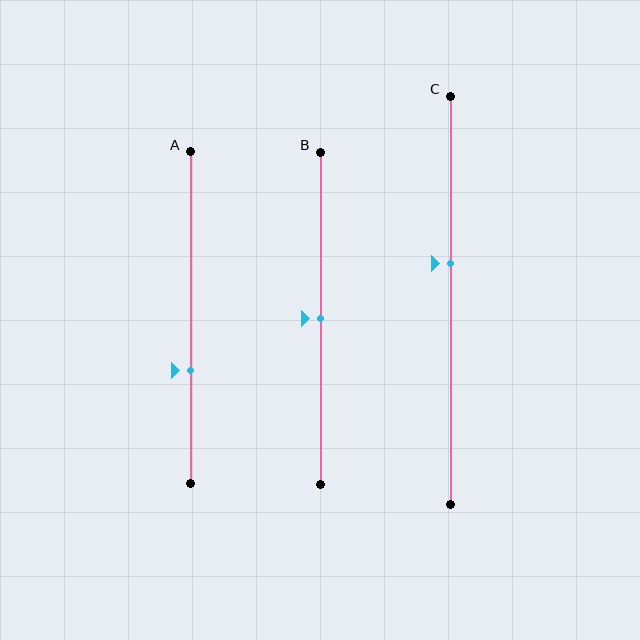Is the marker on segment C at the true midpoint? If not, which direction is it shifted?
No, the marker on segment C is shifted upward by about 9% of the segment length.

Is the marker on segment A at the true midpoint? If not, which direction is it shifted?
No, the marker on segment A is shifted downward by about 16% of the segment length.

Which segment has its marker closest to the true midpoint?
Segment B has its marker closest to the true midpoint.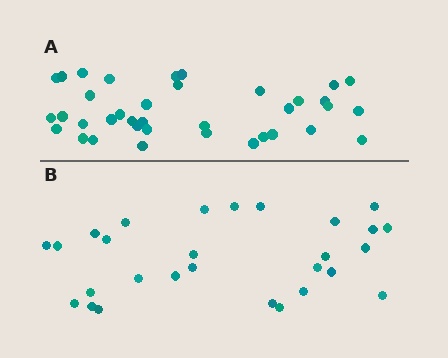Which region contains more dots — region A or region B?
Region A (the top region) has more dots.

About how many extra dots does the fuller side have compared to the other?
Region A has roughly 8 or so more dots than region B.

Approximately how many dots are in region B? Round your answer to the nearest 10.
About 30 dots. (The exact count is 28, which rounds to 30.)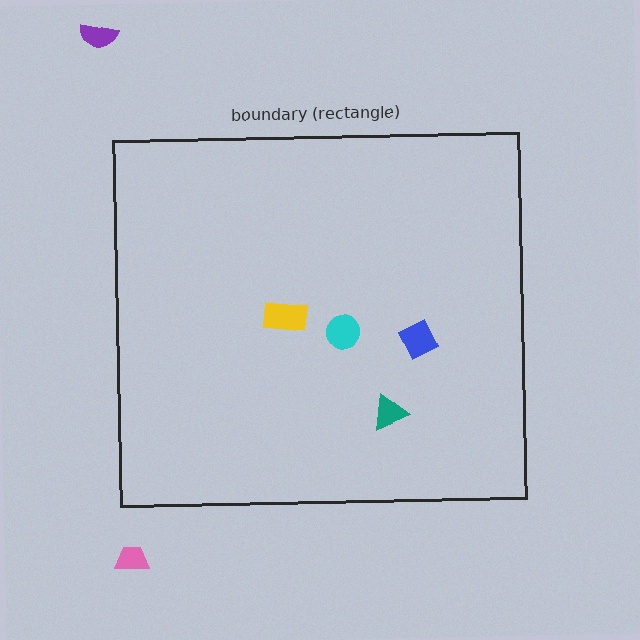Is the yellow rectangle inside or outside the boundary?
Inside.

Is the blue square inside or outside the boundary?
Inside.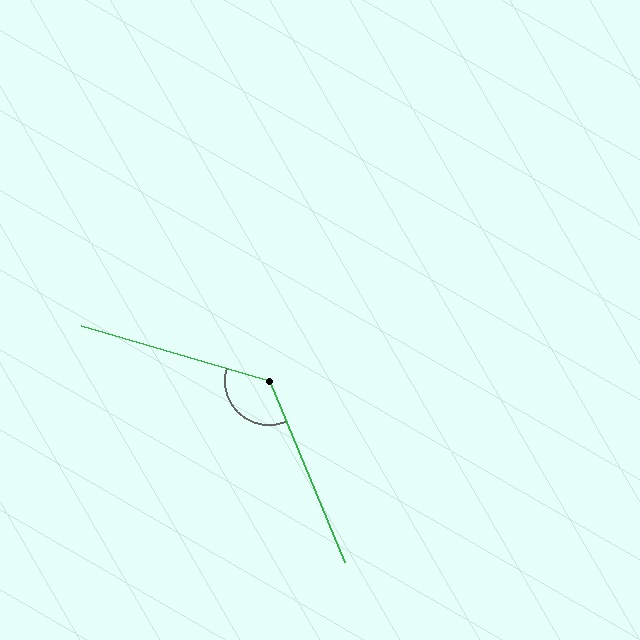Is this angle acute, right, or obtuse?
It is obtuse.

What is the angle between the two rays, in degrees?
Approximately 129 degrees.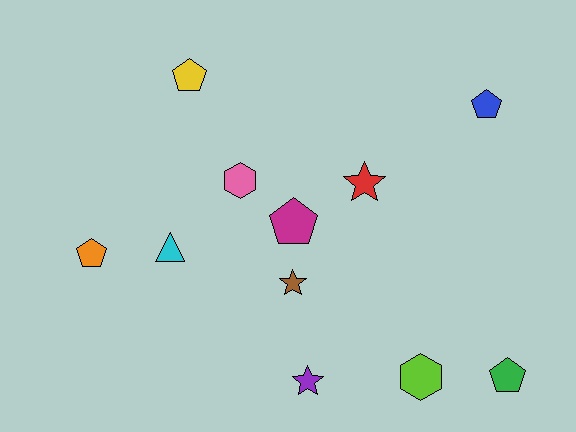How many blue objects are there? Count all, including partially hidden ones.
There is 1 blue object.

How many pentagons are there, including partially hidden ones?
There are 5 pentagons.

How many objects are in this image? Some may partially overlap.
There are 11 objects.